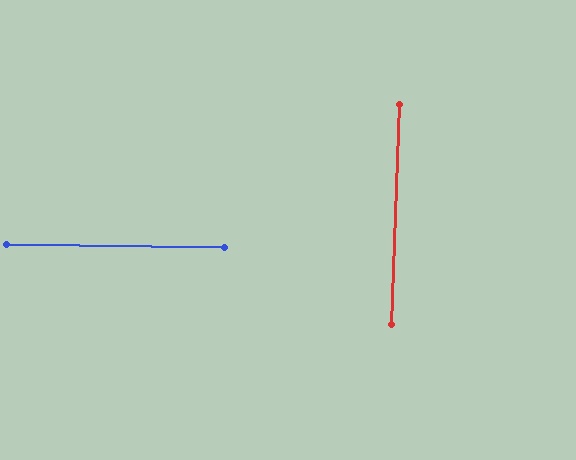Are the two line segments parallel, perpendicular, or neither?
Perpendicular — they meet at approximately 89°.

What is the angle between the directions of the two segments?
Approximately 89 degrees.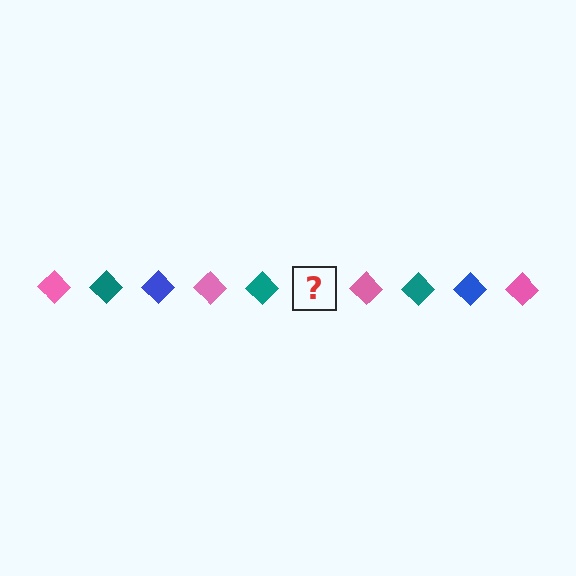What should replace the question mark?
The question mark should be replaced with a blue diamond.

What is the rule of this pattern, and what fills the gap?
The rule is that the pattern cycles through pink, teal, blue diamonds. The gap should be filled with a blue diamond.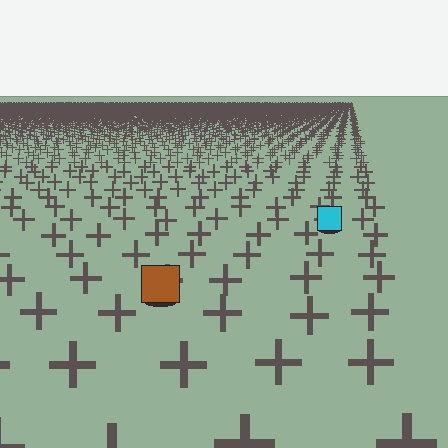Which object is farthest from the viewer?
The cyan square is farthest from the viewer. It appears smaller and the ground texture around it is denser.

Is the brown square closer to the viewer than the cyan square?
Yes. The brown square is closer — you can tell from the texture gradient: the ground texture is coarser near it.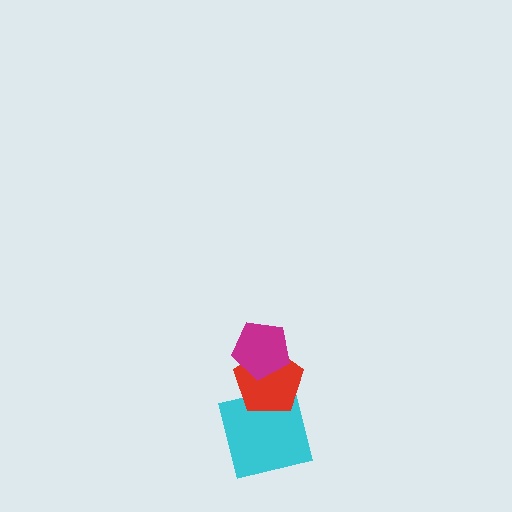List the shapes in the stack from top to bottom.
From top to bottom: the magenta pentagon, the red pentagon, the cyan square.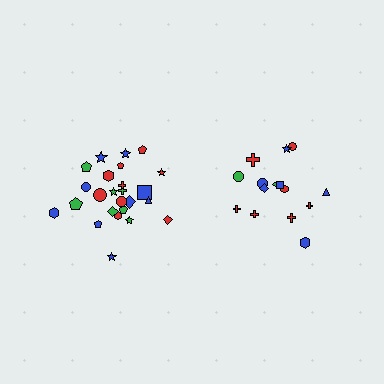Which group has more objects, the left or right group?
The left group.